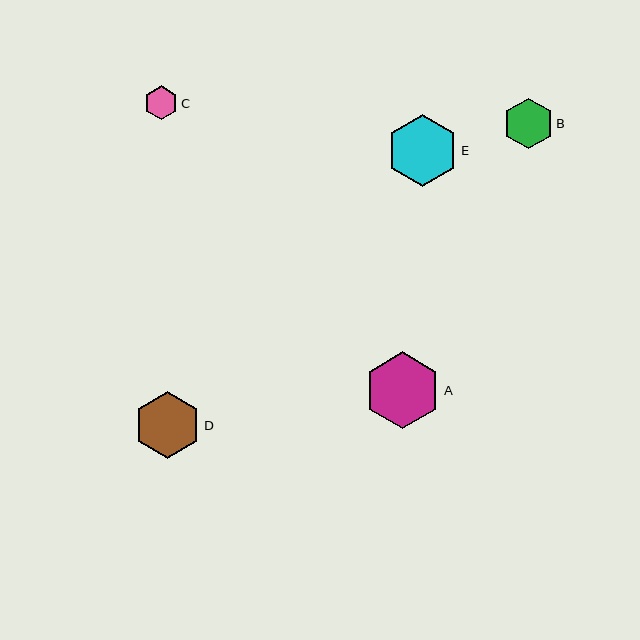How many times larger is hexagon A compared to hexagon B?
Hexagon A is approximately 1.5 times the size of hexagon B.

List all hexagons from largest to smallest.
From largest to smallest: A, E, D, B, C.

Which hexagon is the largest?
Hexagon A is the largest with a size of approximately 77 pixels.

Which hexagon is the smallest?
Hexagon C is the smallest with a size of approximately 34 pixels.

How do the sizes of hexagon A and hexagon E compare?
Hexagon A and hexagon E are approximately the same size.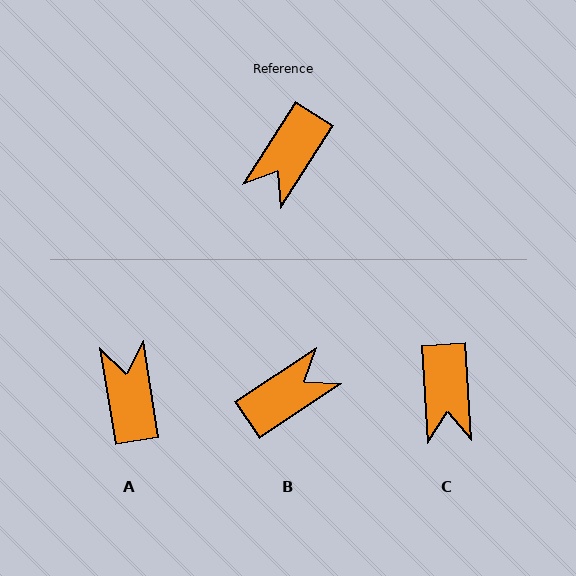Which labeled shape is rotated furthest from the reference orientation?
B, about 156 degrees away.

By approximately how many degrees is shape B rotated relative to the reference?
Approximately 156 degrees counter-clockwise.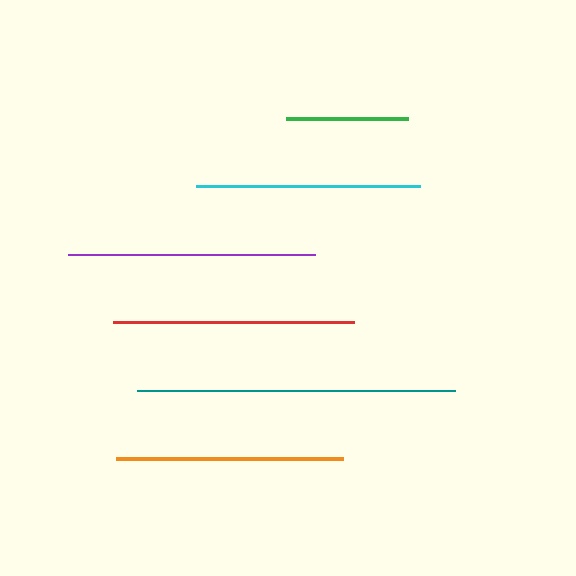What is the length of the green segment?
The green segment is approximately 122 pixels long.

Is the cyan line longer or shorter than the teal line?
The teal line is longer than the cyan line.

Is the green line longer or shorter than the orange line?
The orange line is longer than the green line.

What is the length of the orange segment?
The orange segment is approximately 227 pixels long.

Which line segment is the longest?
The teal line is the longest at approximately 318 pixels.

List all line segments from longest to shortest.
From longest to shortest: teal, purple, red, orange, cyan, green.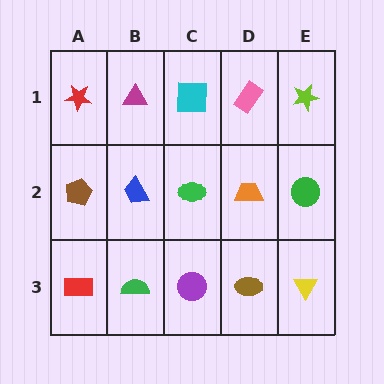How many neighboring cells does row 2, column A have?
3.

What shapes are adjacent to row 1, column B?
A blue trapezoid (row 2, column B), a red star (row 1, column A), a cyan square (row 1, column C).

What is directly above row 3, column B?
A blue trapezoid.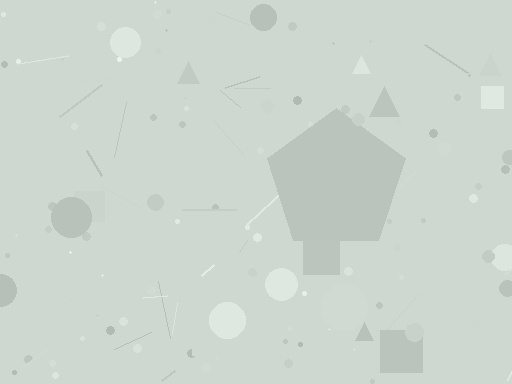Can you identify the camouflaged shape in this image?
The camouflaged shape is a pentagon.